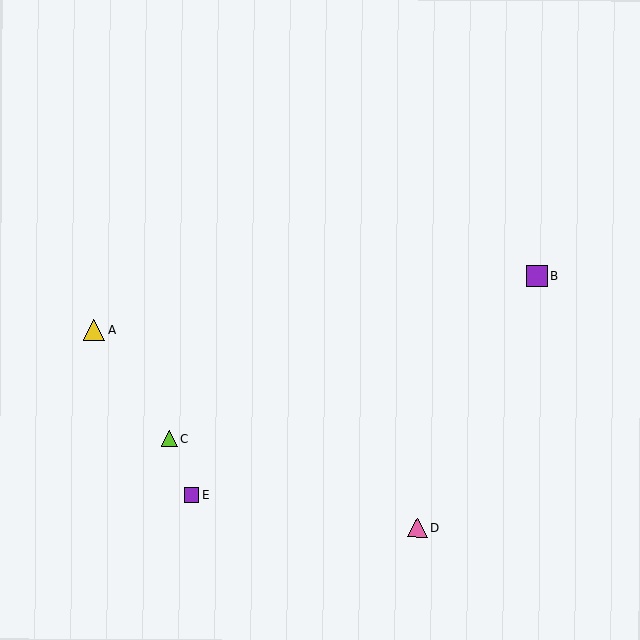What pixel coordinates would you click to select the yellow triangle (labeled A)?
Click at (94, 330) to select the yellow triangle A.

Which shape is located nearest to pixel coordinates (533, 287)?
The purple square (labeled B) at (537, 276) is nearest to that location.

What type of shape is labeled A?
Shape A is a yellow triangle.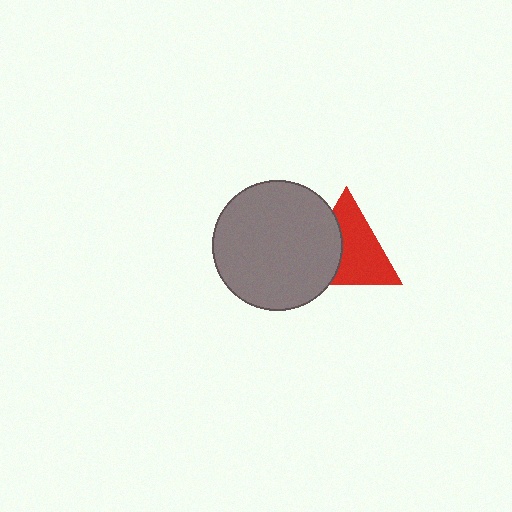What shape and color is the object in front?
The object in front is a gray circle.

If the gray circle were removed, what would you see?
You would see the complete red triangle.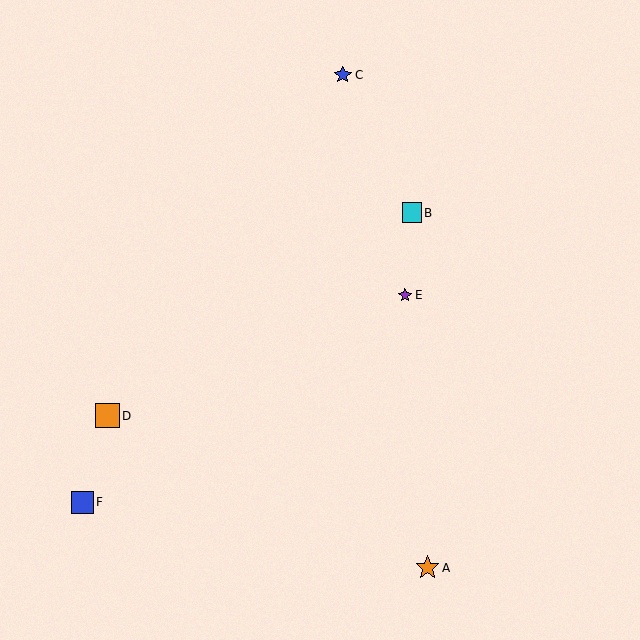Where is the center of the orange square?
The center of the orange square is at (107, 416).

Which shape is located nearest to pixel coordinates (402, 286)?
The purple star (labeled E) at (405, 295) is nearest to that location.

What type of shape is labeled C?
Shape C is a blue star.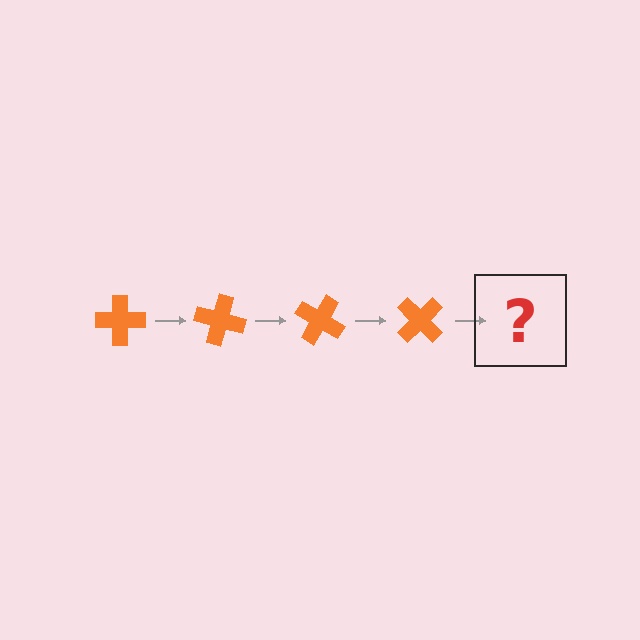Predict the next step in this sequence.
The next step is an orange cross rotated 60 degrees.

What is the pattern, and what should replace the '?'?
The pattern is that the cross rotates 15 degrees each step. The '?' should be an orange cross rotated 60 degrees.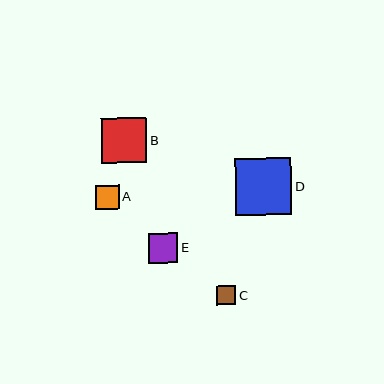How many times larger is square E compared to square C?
Square E is approximately 1.5 times the size of square C.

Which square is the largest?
Square D is the largest with a size of approximately 57 pixels.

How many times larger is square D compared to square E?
Square D is approximately 1.9 times the size of square E.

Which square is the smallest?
Square C is the smallest with a size of approximately 19 pixels.